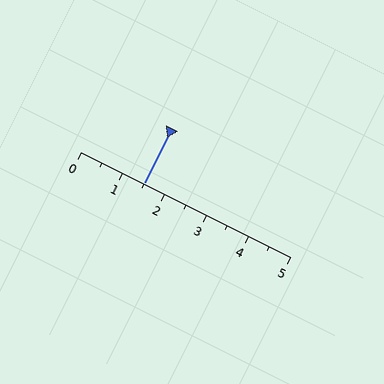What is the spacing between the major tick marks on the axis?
The major ticks are spaced 1 apart.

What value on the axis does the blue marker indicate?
The marker indicates approximately 1.5.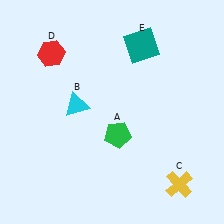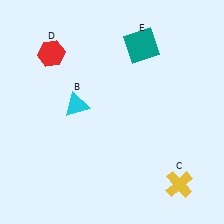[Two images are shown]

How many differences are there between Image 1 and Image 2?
There is 1 difference between the two images.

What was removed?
The green pentagon (A) was removed in Image 2.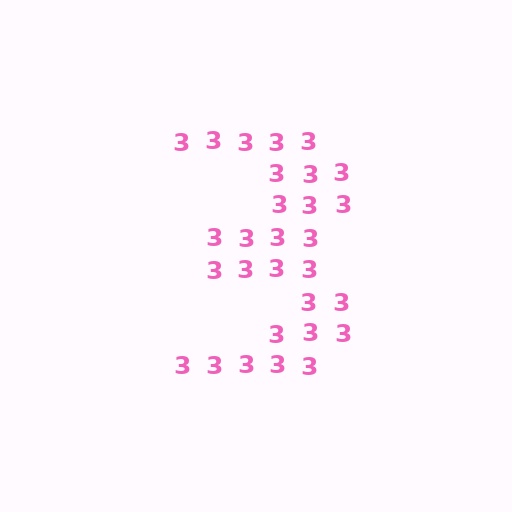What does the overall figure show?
The overall figure shows the digit 3.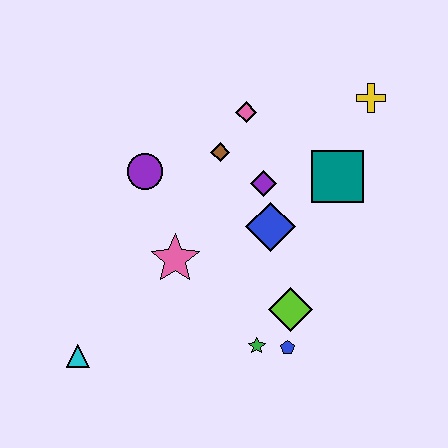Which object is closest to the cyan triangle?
The pink star is closest to the cyan triangle.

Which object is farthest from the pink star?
The yellow cross is farthest from the pink star.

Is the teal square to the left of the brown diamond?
No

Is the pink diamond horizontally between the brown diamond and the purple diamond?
Yes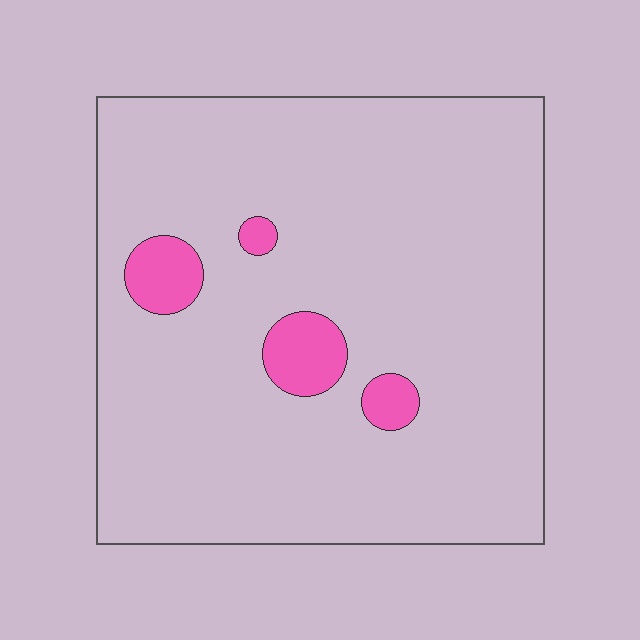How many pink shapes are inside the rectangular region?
4.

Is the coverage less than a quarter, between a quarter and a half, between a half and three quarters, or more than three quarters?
Less than a quarter.